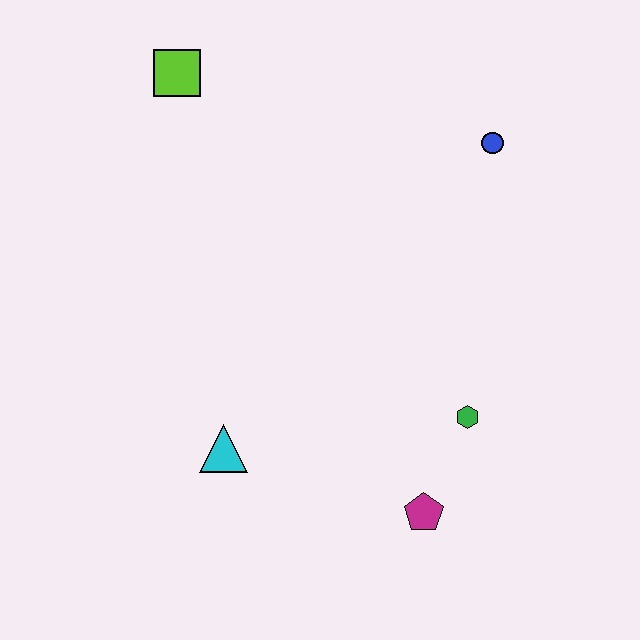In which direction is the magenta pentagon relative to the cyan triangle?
The magenta pentagon is to the right of the cyan triangle.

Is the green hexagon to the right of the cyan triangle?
Yes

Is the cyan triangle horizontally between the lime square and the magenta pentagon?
Yes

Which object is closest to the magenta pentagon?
The green hexagon is closest to the magenta pentagon.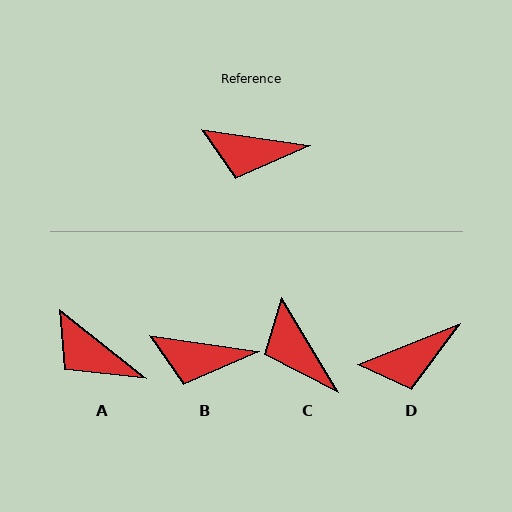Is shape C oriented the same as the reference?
No, it is off by about 50 degrees.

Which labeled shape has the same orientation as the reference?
B.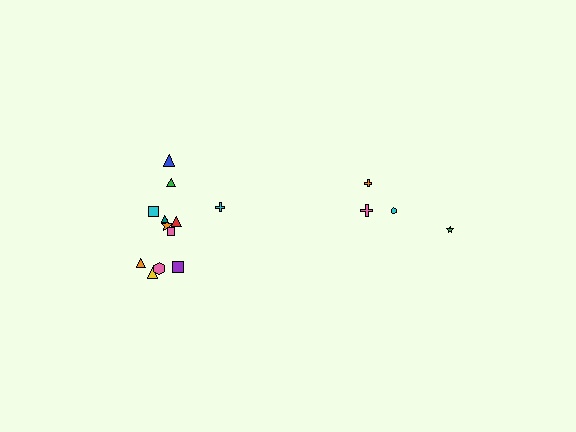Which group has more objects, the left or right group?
The left group.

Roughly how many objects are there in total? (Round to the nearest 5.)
Roughly 15 objects in total.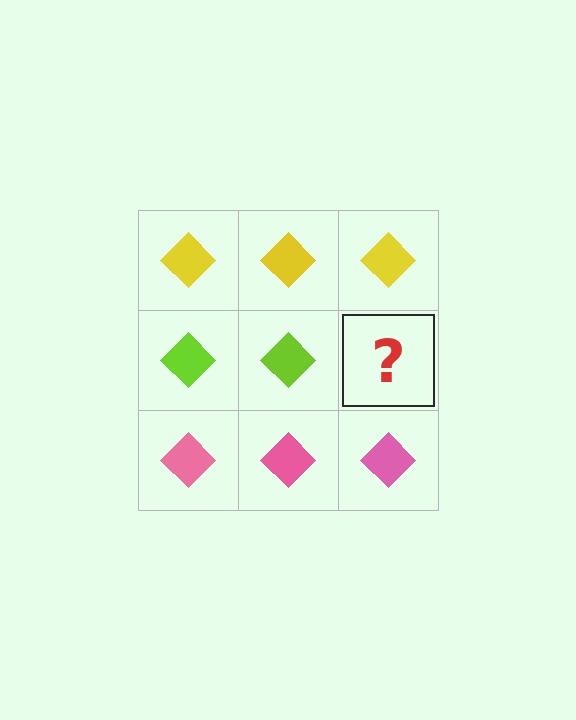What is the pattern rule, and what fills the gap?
The rule is that each row has a consistent color. The gap should be filled with a lime diamond.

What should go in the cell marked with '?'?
The missing cell should contain a lime diamond.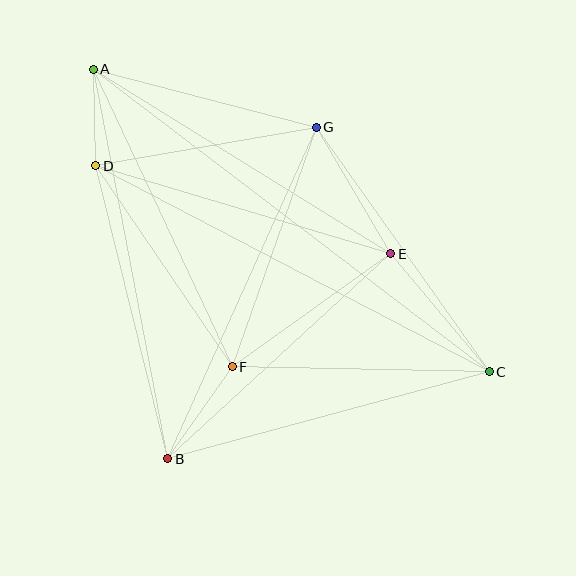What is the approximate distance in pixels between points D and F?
The distance between D and F is approximately 243 pixels.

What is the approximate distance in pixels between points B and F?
The distance between B and F is approximately 112 pixels.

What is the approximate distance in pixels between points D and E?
The distance between D and E is approximately 308 pixels.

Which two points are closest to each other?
Points A and D are closest to each other.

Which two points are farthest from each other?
Points A and C are farthest from each other.